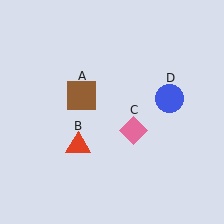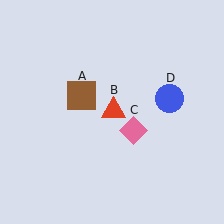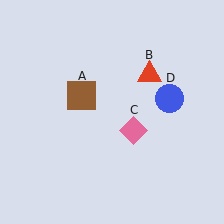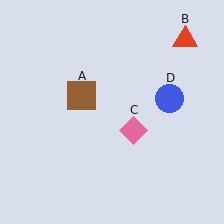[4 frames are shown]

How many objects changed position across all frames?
1 object changed position: red triangle (object B).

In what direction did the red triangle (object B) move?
The red triangle (object B) moved up and to the right.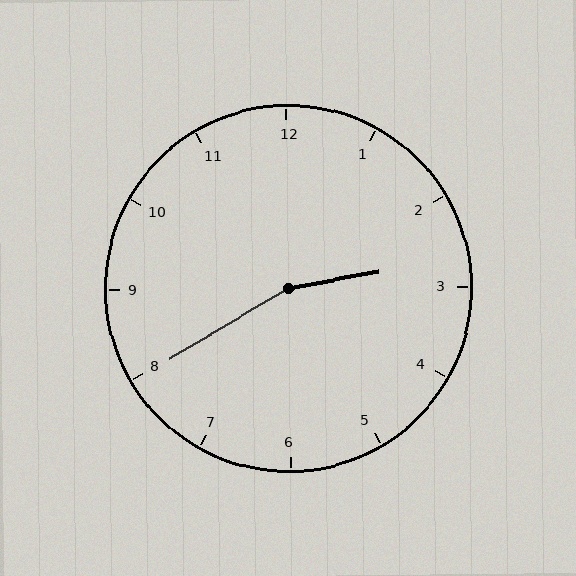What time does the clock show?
2:40.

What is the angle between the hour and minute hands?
Approximately 160 degrees.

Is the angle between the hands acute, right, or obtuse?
It is obtuse.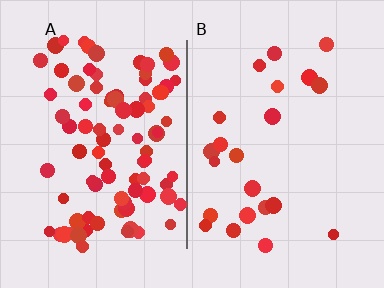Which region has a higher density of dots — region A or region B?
A (the left).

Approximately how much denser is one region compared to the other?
Approximately 4.0× — region A over region B.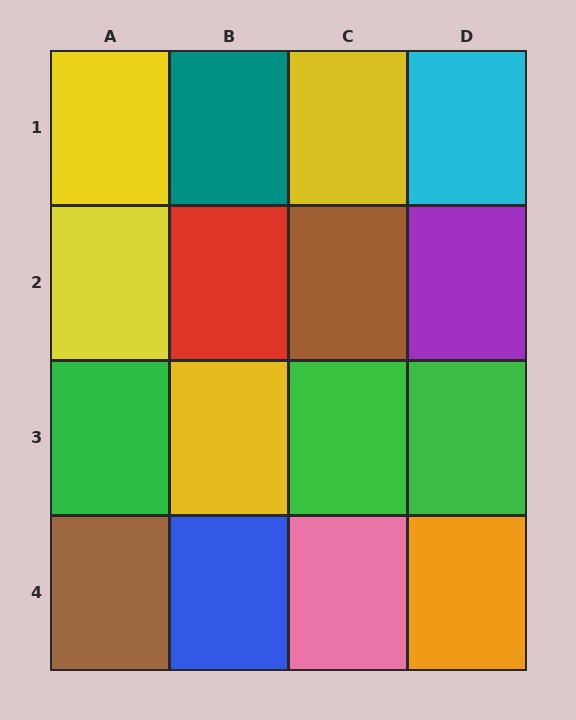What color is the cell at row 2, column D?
Purple.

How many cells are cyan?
1 cell is cyan.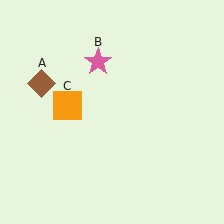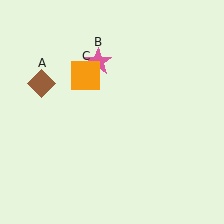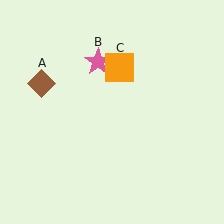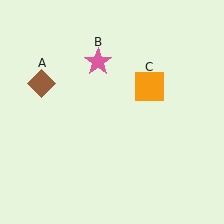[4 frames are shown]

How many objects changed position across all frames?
1 object changed position: orange square (object C).